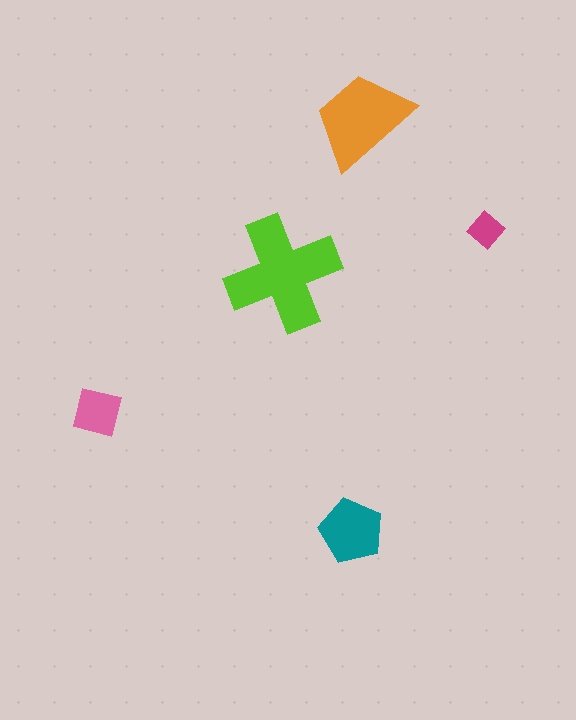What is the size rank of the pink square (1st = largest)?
4th.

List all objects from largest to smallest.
The lime cross, the orange trapezoid, the teal pentagon, the pink square, the magenta diamond.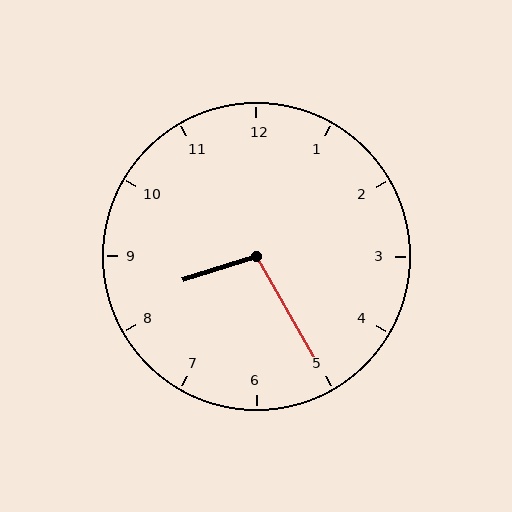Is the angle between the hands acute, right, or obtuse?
It is obtuse.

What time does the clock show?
8:25.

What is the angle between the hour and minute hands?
Approximately 102 degrees.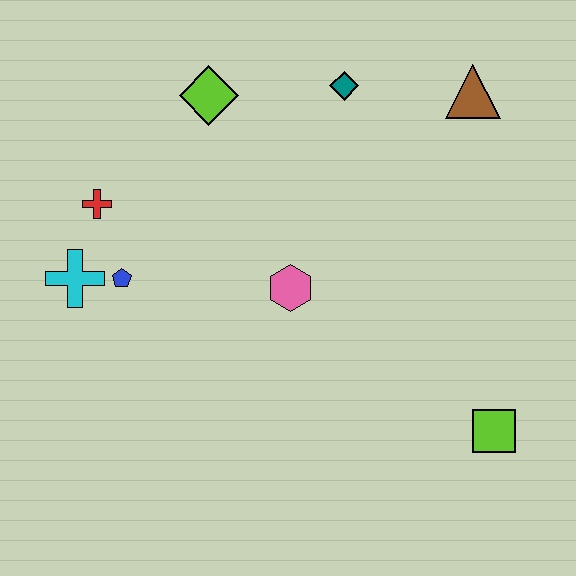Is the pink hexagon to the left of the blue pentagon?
No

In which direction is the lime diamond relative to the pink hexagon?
The lime diamond is above the pink hexagon.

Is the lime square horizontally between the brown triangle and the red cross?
No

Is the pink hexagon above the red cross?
No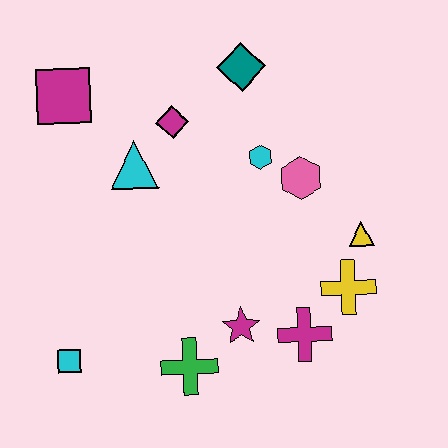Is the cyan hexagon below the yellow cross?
No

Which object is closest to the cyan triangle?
The magenta diamond is closest to the cyan triangle.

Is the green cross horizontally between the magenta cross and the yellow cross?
No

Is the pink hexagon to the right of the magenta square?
Yes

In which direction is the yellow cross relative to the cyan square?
The yellow cross is to the right of the cyan square.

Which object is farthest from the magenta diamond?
The cyan square is farthest from the magenta diamond.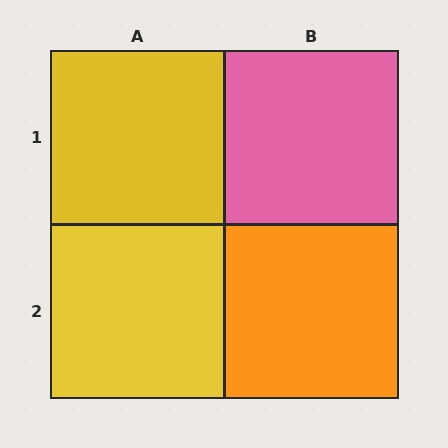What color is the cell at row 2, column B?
Orange.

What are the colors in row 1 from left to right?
Yellow, pink.